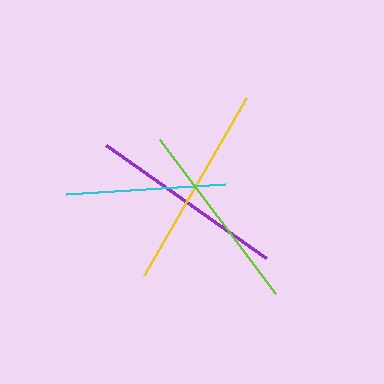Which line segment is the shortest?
The cyan line is the shortest at approximately 159 pixels.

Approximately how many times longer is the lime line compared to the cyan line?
The lime line is approximately 1.2 times the length of the cyan line.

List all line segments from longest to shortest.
From longest to shortest: yellow, purple, lime, cyan.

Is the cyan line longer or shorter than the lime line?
The lime line is longer than the cyan line.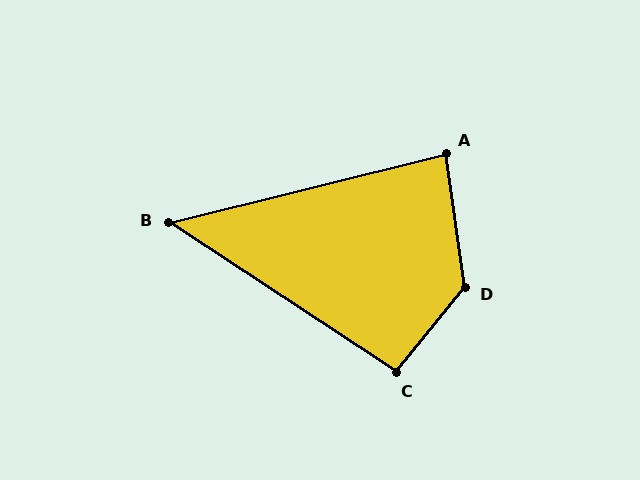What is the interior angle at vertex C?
Approximately 96 degrees (obtuse).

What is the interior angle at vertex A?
Approximately 84 degrees (acute).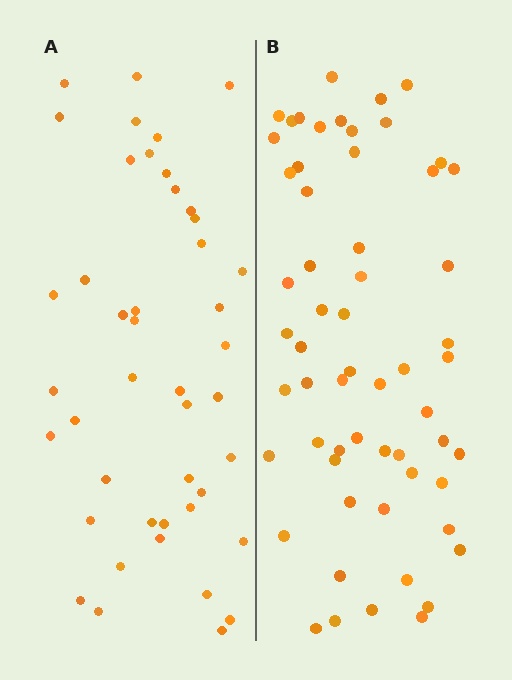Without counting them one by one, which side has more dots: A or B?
Region B (the right region) has more dots.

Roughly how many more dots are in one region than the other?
Region B has approximately 15 more dots than region A.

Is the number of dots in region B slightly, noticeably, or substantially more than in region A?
Region B has noticeably more, but not dramatically so. The ratio is roughly 1.3 to 1.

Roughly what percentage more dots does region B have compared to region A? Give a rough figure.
About 35% more.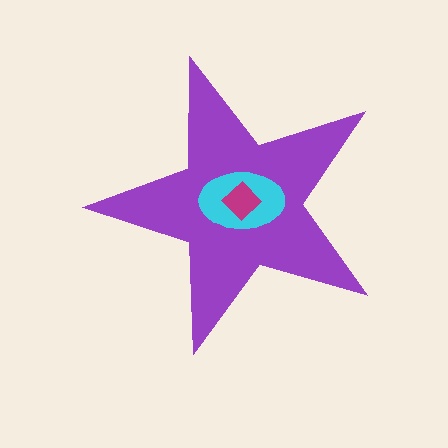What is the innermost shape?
The magenta diamond.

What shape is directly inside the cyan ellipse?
The magenta diamond.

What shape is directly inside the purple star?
The cyan ellipse.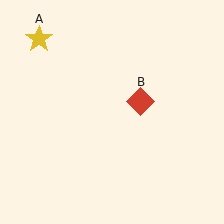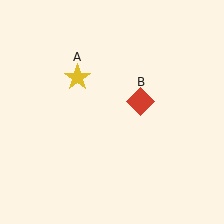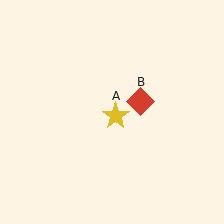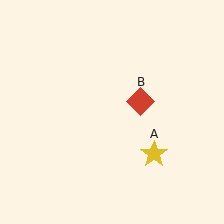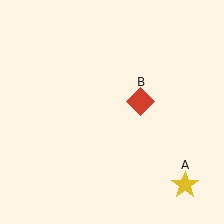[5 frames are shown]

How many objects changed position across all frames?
1 object changed position: yellow star (object A).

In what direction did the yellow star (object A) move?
The yellow star (object A) moved down and to the right.